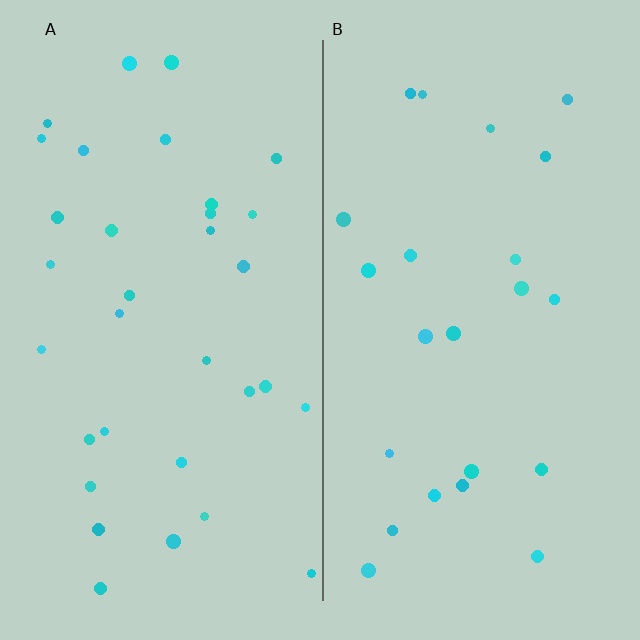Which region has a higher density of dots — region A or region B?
A (the left).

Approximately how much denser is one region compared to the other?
Approximately 1.4× — region A over region B.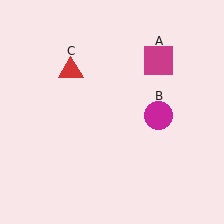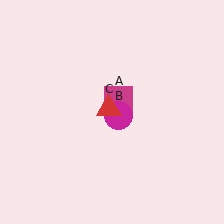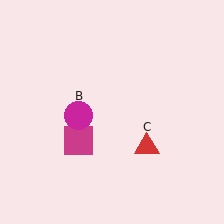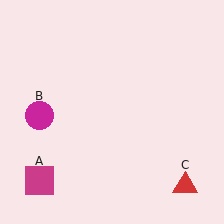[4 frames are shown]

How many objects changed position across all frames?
3 objects changed position: magenta square (object A), magenta circle (object B), red triangle (object C).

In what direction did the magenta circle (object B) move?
The magenta circle (object B) moved left.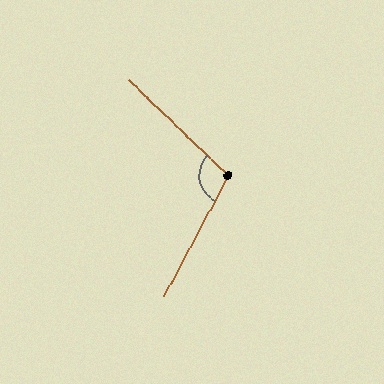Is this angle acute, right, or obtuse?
It is obtuse.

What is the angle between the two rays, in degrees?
Approximately 106 degrees.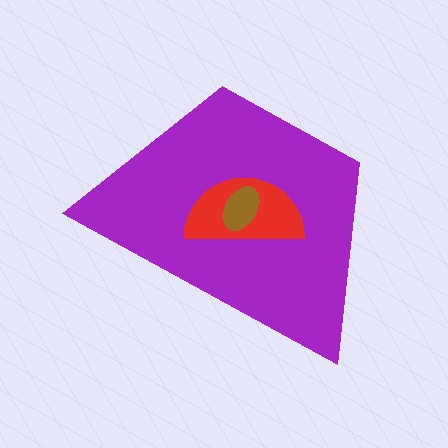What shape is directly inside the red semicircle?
The brown ellipse.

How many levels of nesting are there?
3.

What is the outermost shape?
The purple trapezoid.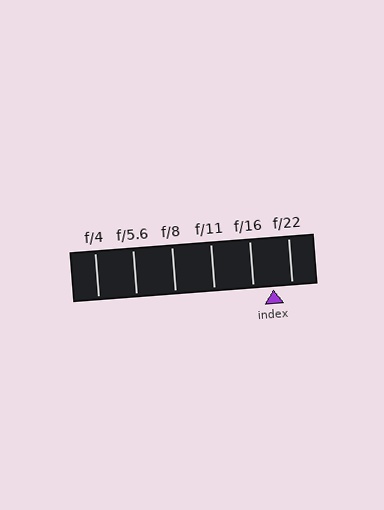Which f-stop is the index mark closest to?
The index mark is closest to f/22.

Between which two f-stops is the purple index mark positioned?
The index mark is between f/16 and f/22.